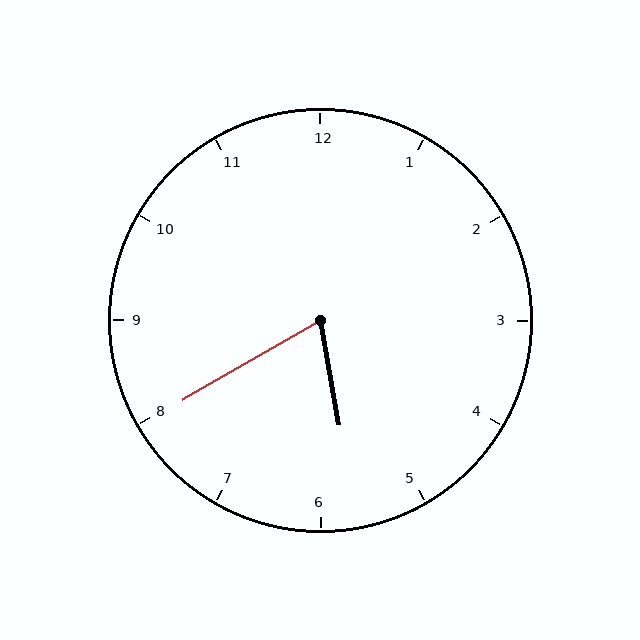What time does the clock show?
5:40.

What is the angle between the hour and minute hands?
Approximately 70 degrees.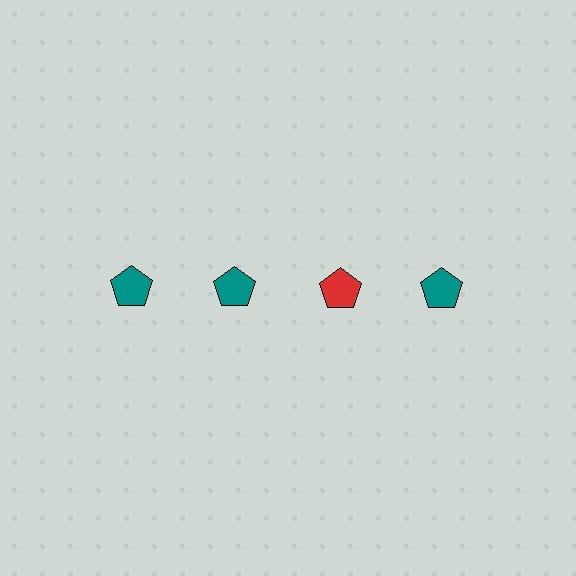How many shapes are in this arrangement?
There are 4 shapes arranged in a grid pattern.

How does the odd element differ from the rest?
It has a different color: red instead of teal.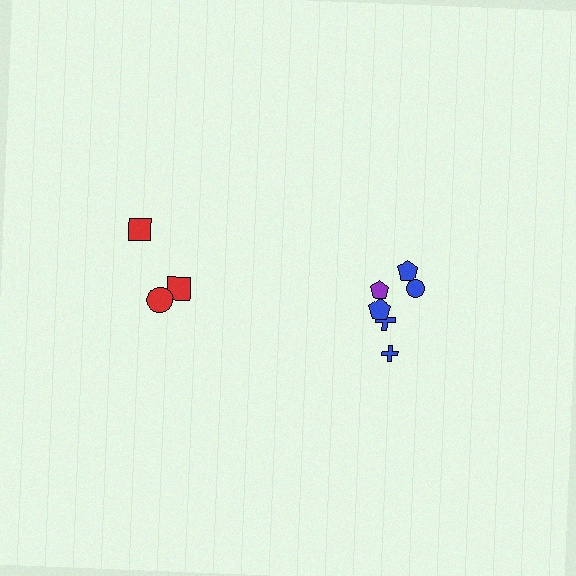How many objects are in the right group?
There are 6 objects.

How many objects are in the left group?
There are 3 objects.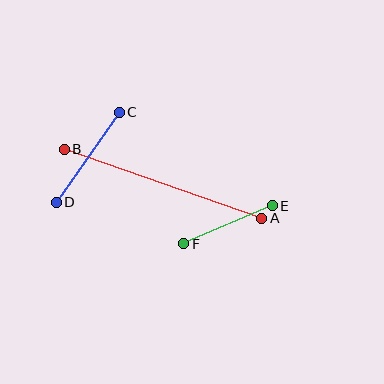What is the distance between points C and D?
The distance is approximately 110 pixels.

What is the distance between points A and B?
The distance is approximately 209 pixels.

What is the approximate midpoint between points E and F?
The midpoint is at approximately (228, 225) pixels.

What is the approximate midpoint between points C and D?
The midpoint is at approximately (88, 157) pixels.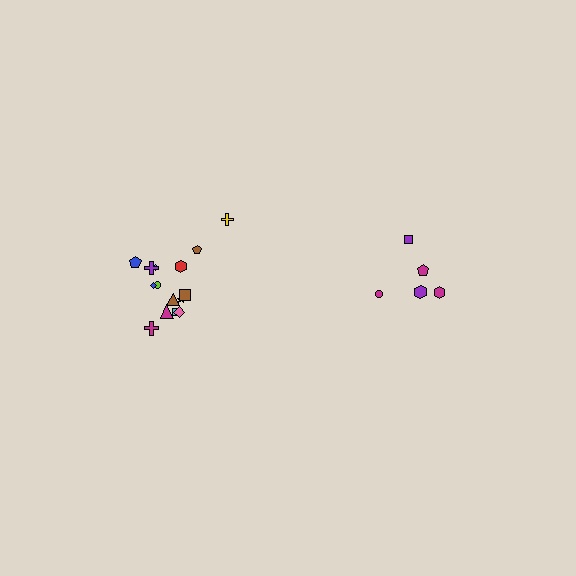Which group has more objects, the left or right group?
The left group.